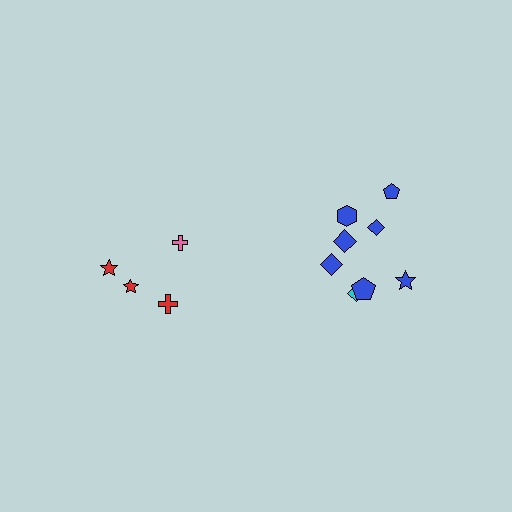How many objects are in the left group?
There are 4 objects.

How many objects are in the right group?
There are 8 objects.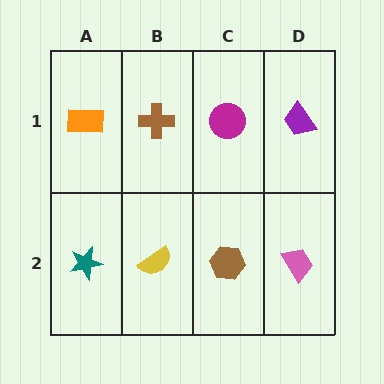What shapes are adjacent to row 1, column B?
A yellow semicircle (row 2, column B), an orange rectangle (row 1, column A), a magenta circle (row 1, column C).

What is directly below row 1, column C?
A brown hexagon.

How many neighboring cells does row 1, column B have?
3.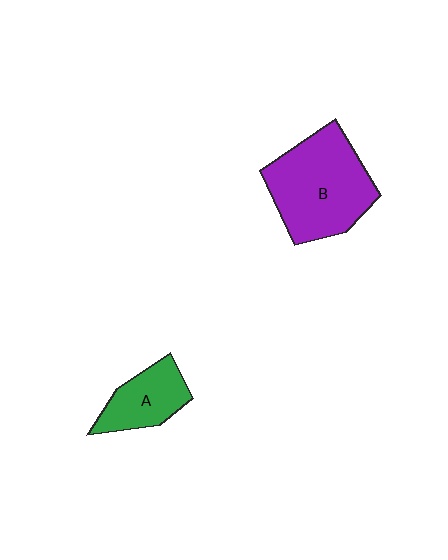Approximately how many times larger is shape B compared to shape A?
Approximately 2.0 times.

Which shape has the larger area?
Shape B (purple).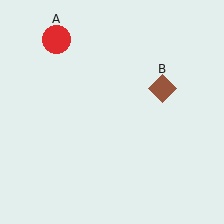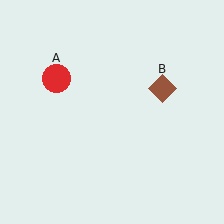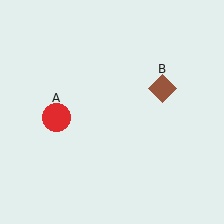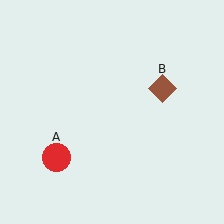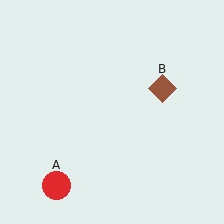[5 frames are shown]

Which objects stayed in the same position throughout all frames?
Brown diamond (object B) remained stationary.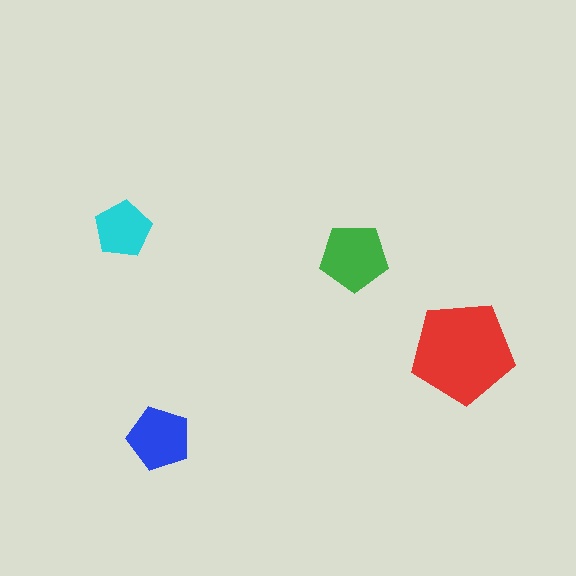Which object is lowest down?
The blue pentagon is bottommost.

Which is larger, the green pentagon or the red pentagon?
The red one.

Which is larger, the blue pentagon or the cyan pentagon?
The blue one.